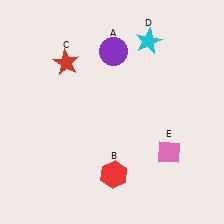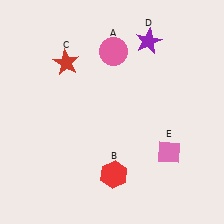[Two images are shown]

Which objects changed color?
A changed from purple to pink. D changed from cyan to purple.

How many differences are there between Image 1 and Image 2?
There are 2 differences between the two images.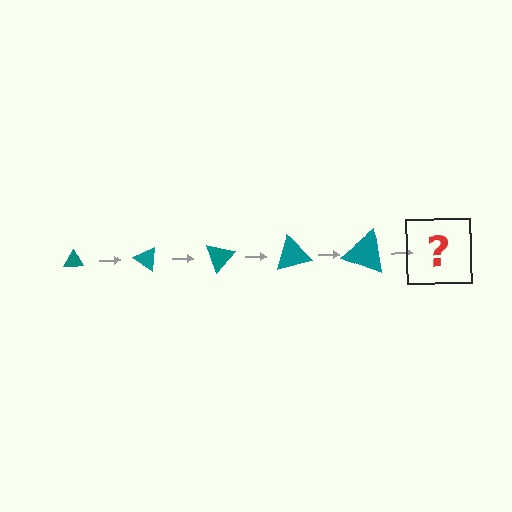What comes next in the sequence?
The next element should be a triangle, larger than the previous one and rotated 175 degrees from the start.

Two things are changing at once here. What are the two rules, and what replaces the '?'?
The two rules are that the triangle grows larger each step and it rotates 35 degrees each step. The '?' should be a triangle, larger than the previous one and rotated 175 degrees from the start.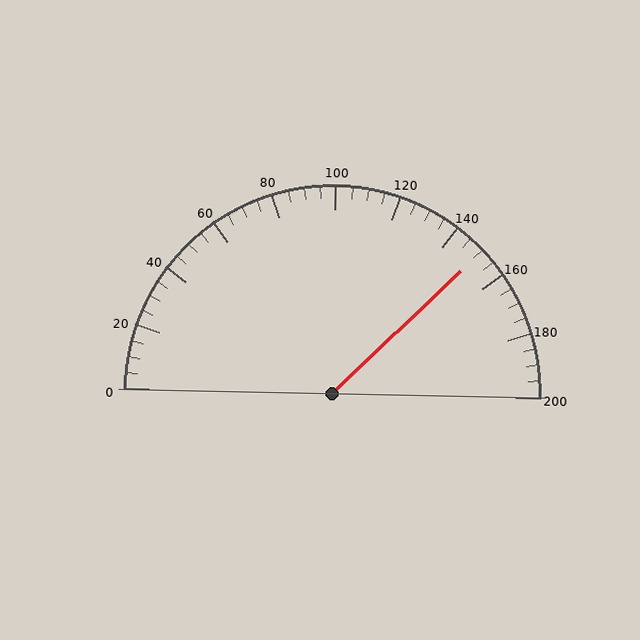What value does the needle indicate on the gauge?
The needle indicates approximately 150.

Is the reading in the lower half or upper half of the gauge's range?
The reading is in the upper half of the range (0 to 200).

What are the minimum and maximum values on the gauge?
The gauge ranges from 0 to 200.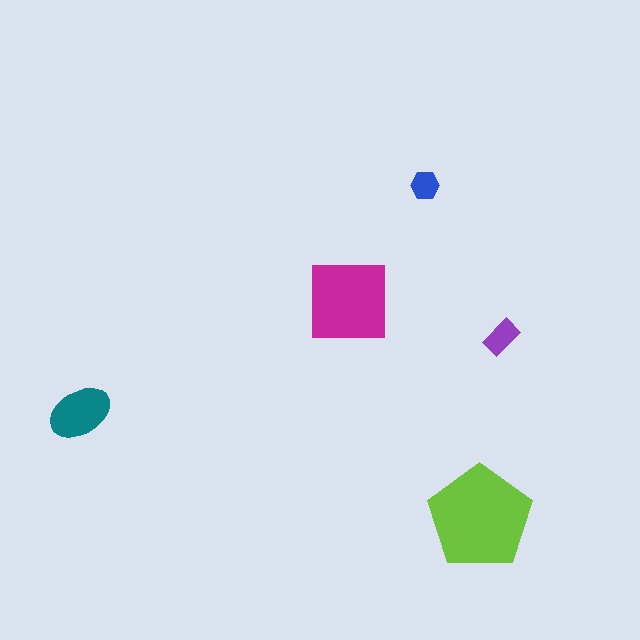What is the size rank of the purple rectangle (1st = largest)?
4th.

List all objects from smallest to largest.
The blue hexagon, the purple rectangle, the teal ellipse, the magenta square, the lime pentagon.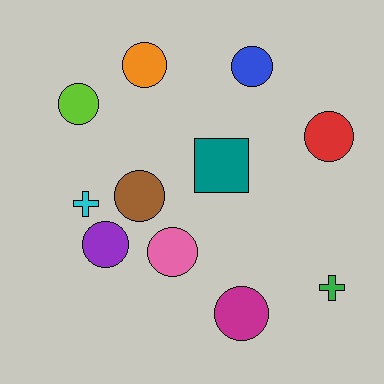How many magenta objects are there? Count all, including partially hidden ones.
There is 1 magenta object.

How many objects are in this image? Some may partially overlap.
There are 11 objects.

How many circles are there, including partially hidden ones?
There are 8 circles.